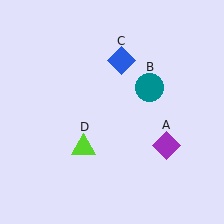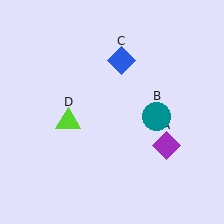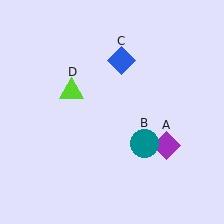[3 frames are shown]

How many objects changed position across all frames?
2 objects changed position: teal circle (object B), lime triangle (object D).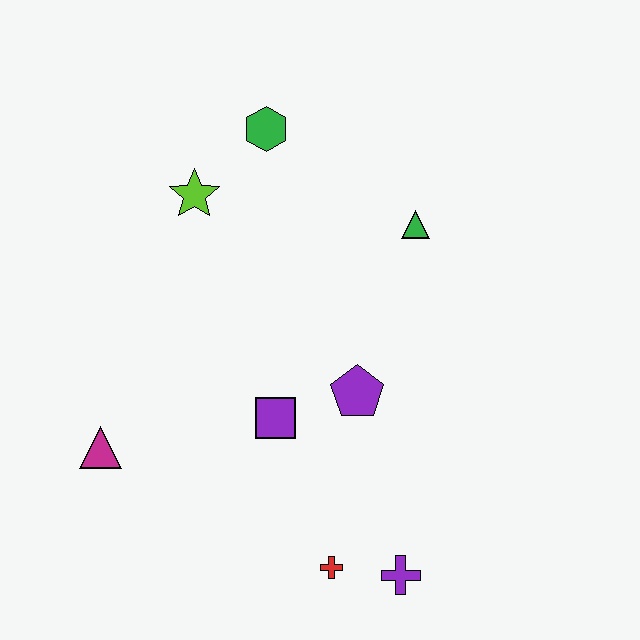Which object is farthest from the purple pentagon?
The green hexagon is farthest from the purple pentagon.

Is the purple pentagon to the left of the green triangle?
Yes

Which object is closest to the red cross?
The purple cross is closest to the red cross.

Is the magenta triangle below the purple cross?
No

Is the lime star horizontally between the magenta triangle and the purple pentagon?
Yes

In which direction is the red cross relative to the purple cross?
The red cross is to the left of the purple cross.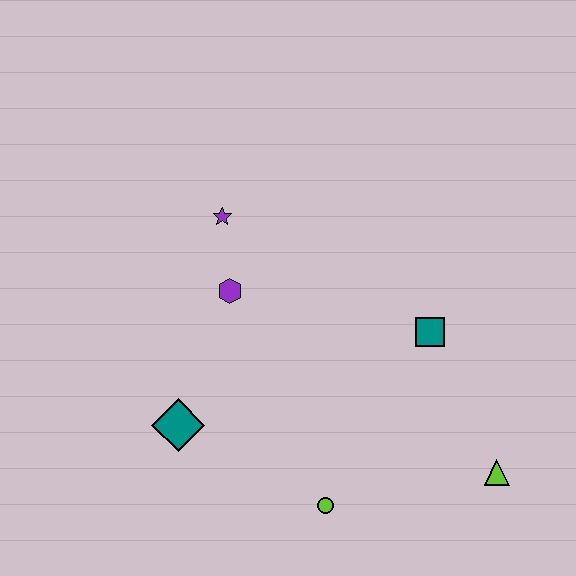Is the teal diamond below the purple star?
Yes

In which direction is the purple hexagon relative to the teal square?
The purple hexagon is to the left of the teal square.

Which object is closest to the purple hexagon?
The purple star is closest to the purple hexagon.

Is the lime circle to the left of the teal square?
Yes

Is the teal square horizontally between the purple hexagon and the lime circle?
No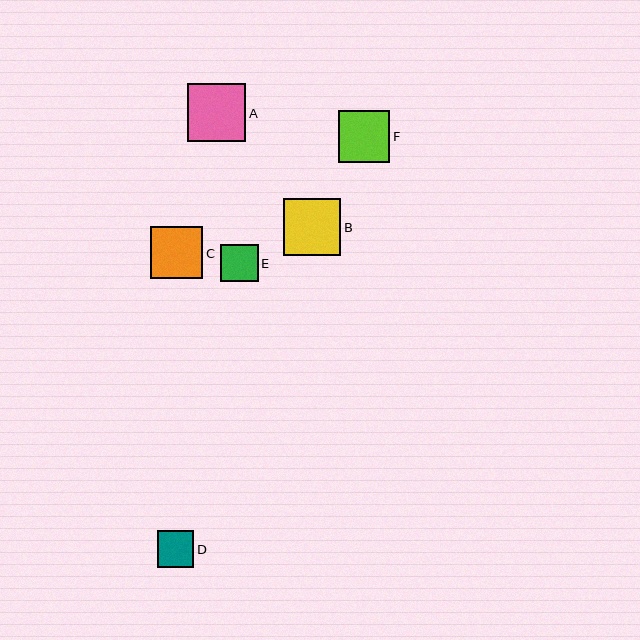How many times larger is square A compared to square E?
Square A is approximately 1.6 times the size of square E.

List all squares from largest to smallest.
From largest to smallest: A, B, C, F, E, D.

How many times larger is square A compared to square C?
Square A is approximately 1.1 times the size of square C.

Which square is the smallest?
Square D is the smallest with a size of approximately 37 pixels.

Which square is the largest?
Square A is the largest with a size of approximately 59 pixels.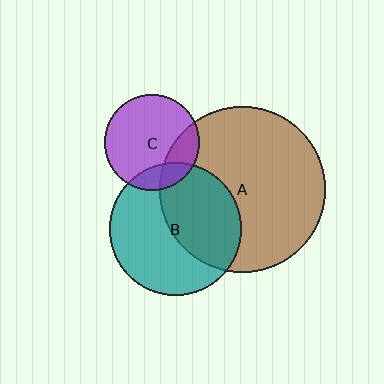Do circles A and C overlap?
Yes.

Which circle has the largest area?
Circle A (brown).